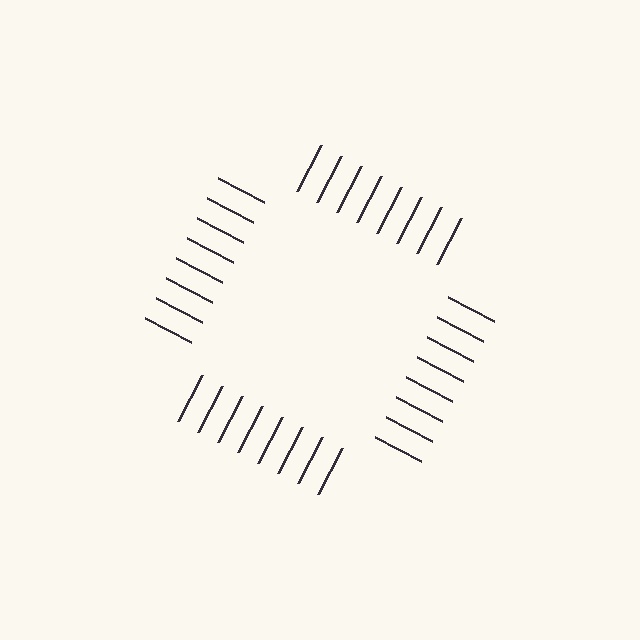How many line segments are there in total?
32 — 8 along each of the 4 edges.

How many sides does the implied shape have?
4 sides — the line-ends trace a square.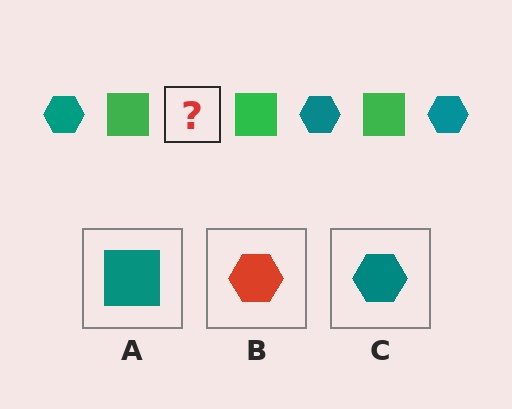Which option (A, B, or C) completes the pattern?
C.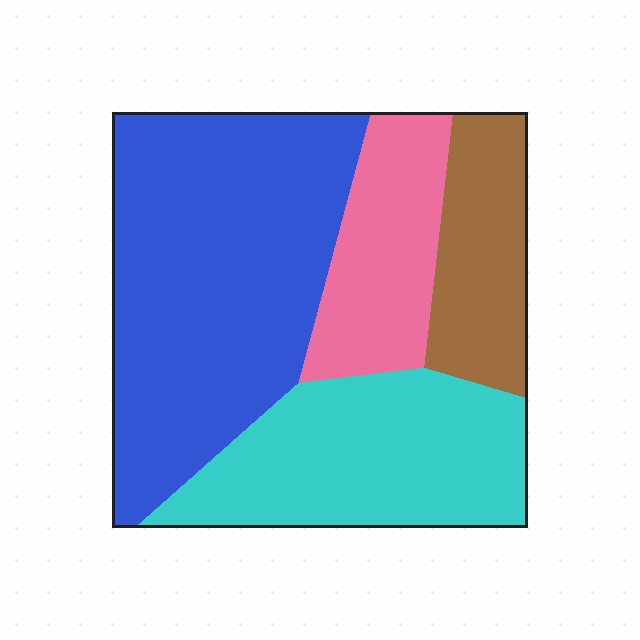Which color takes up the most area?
Blue, at roughly 45%.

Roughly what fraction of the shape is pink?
Pink takes up less than a sixth of the shape.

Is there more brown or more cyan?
Cyan.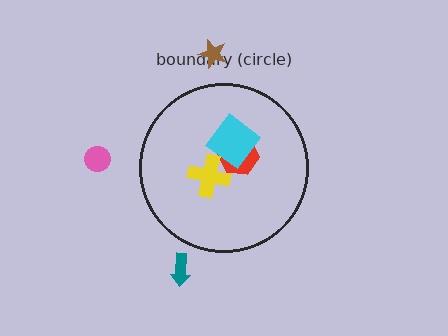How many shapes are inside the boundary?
3 inside, 3 outside.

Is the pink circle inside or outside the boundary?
Outside.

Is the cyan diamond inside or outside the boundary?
Inside.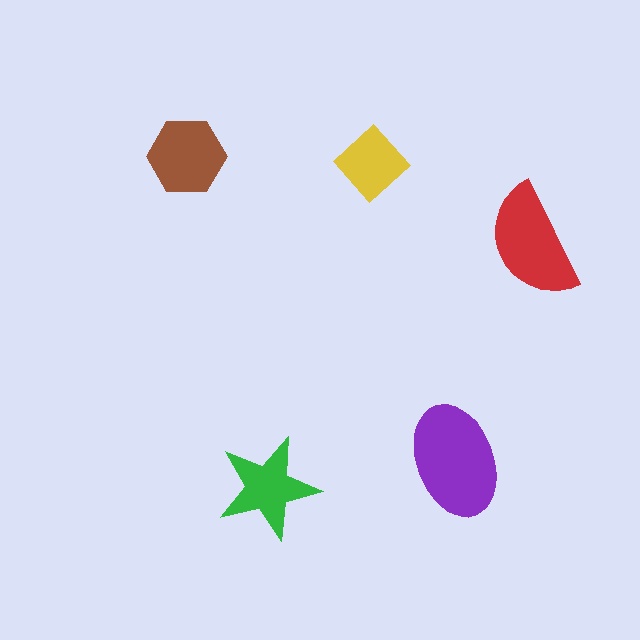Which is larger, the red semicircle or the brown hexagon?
The red semicircle.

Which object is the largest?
The purple ellipse.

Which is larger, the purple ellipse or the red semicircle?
The purple ellipse.